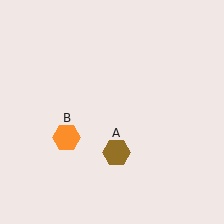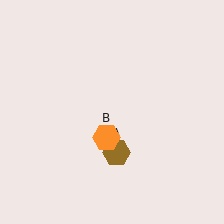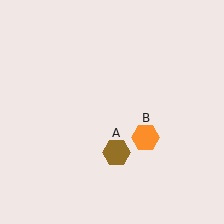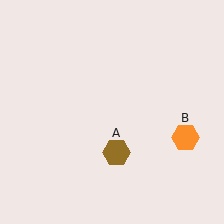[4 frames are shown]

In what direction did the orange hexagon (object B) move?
The orange hexagon (object B) moved right.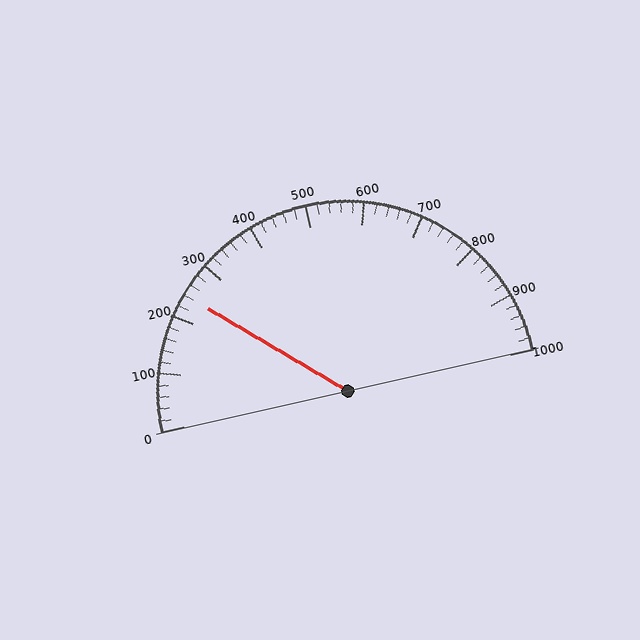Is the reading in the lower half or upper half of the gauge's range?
The reading is in the lower half of the range (0 to 1000).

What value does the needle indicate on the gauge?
The needle indicates approximately 240.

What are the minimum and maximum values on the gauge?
The gauge ranges from 0 to 1000.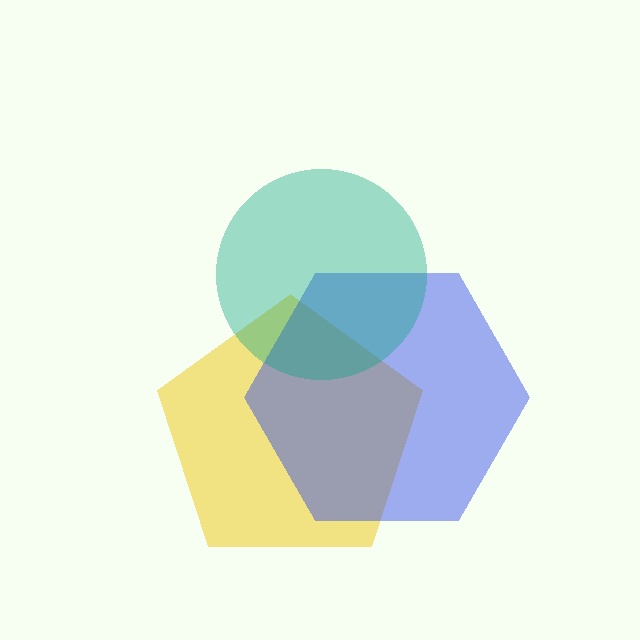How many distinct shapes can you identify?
There are 3 distinct shapes: a yellow pentagon, a blue hexagon, a teal circle.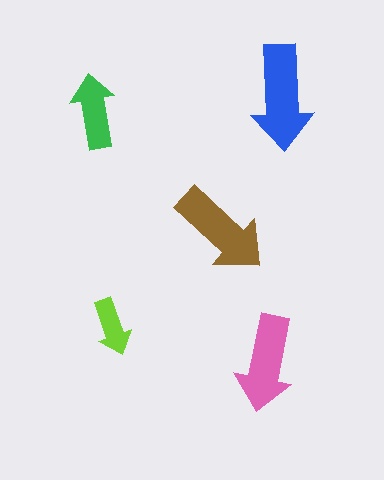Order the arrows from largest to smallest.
the blue one, the brown one, the pink one, the green one, the lime one.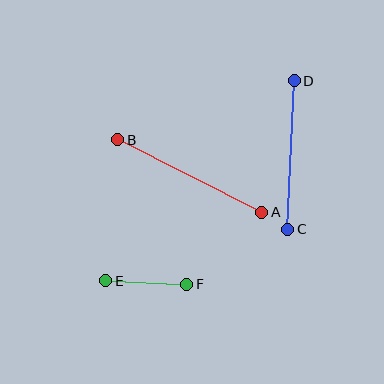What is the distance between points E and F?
The distance is approximately 81 pixels.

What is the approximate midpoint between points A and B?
The midpoint is at approximately (190, 176) pixels.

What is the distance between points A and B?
The distance is approximately 161 pixels.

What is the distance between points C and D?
The distance is approximately 149 pixels.